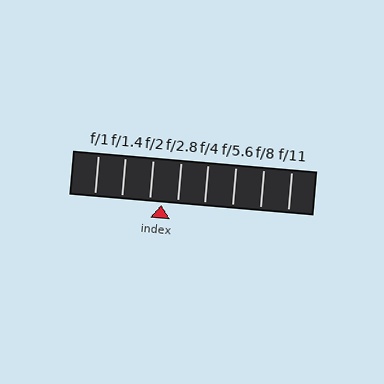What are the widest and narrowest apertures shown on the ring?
The widest aperture shown is f/1 and the narrowest is f/11.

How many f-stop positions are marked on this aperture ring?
There are 8 f-stop positions marked.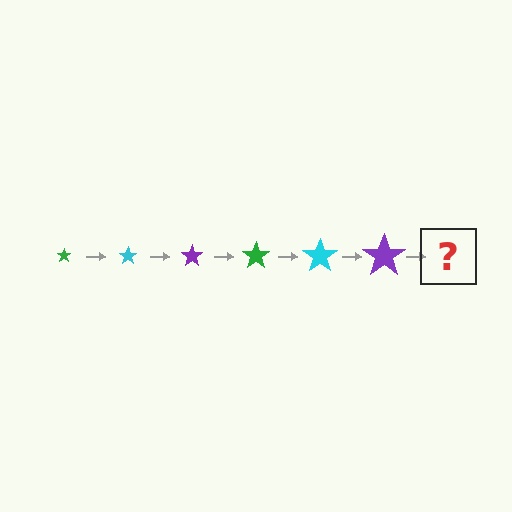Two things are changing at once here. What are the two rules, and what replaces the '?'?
The two rules are that the star grows larger each step and the color cycles through green, cyan, and purple. The '?' should be a green star, larger than the previous one.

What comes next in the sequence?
The next element should be a green star, larger than the previous one.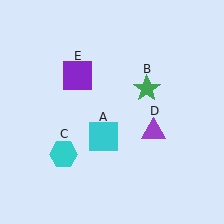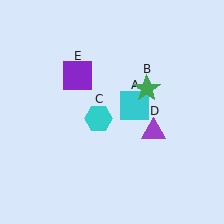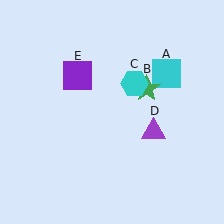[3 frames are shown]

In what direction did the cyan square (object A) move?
The cyan square (object A) moved up and to the right.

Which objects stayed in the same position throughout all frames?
Green star (object B) and purple triangle (object D) and purple square (object E) remained stationary.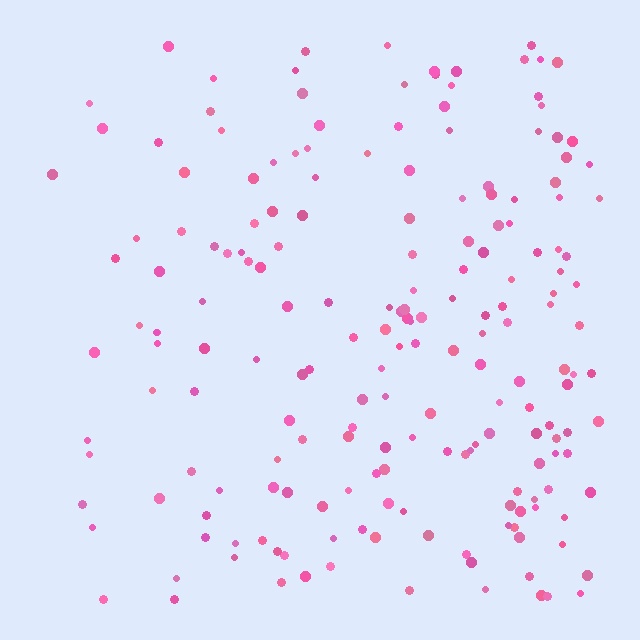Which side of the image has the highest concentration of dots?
The right.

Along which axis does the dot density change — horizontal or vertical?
Horizontal.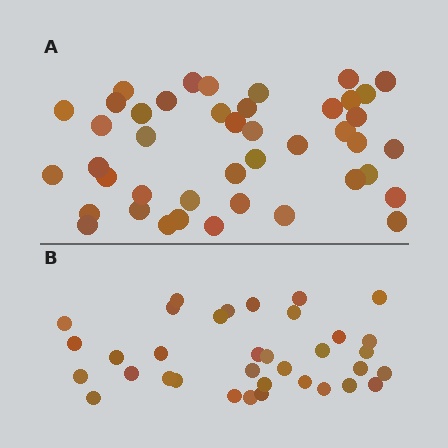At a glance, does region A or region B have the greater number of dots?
Region A (the top region) has more dots.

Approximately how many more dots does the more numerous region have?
Region A has roughly 8 or so more dots than region B.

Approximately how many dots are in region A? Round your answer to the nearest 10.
About 40 dots. (The exact count is 43, which rounds to 40.)